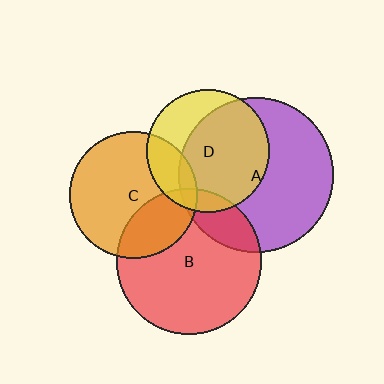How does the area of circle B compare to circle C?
Approximately 1.3 times.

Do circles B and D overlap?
Yes.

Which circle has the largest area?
Circle A (purple).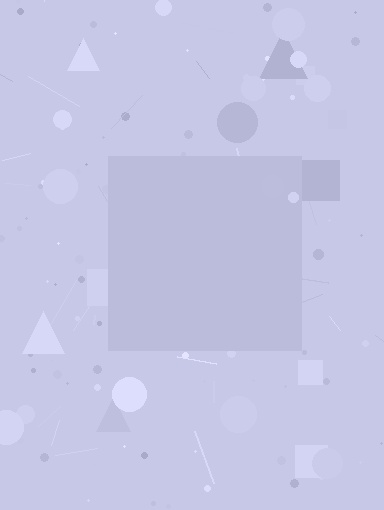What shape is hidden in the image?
A square is hidden in the image.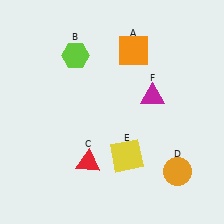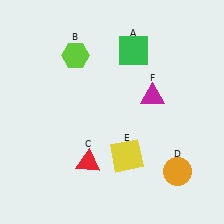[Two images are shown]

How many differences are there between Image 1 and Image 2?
There is 1 difference between the two images.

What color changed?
The square (A) changed from orange in Image 1 to green in Image 2.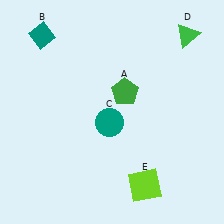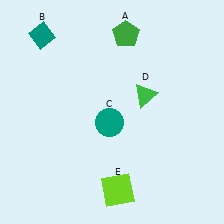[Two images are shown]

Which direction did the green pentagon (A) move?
The green pentagon (A) moved up.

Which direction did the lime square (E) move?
The lime square (E) moved left.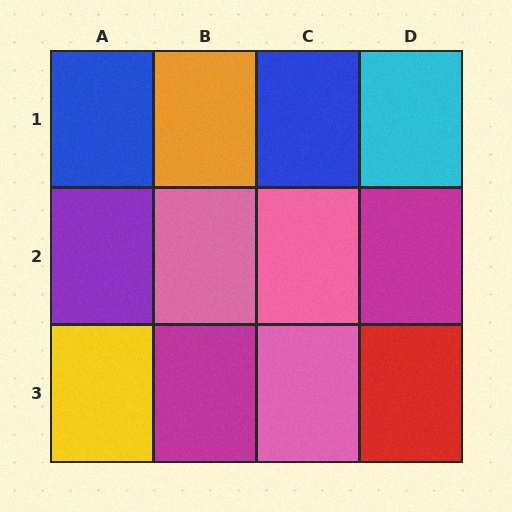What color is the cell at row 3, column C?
Pink.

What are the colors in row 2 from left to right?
Purple, pink, pink, magenta.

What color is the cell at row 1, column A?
Blue.